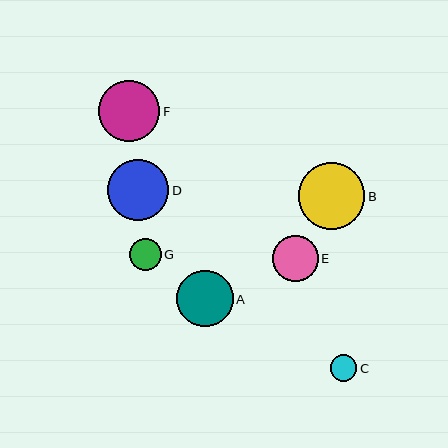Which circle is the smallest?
Circle C is the smallest with a size of approximately 26 pixels.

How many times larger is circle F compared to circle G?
Circle F is approximately 1.9 times the size of circle G.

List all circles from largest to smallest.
From largest to smallest: B, D, F, A, E, G, C.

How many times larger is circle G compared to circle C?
Circle G is approximately 1.2 times the size of circle C.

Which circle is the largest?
Circle B is the largest with a size of approximately 66 pixels.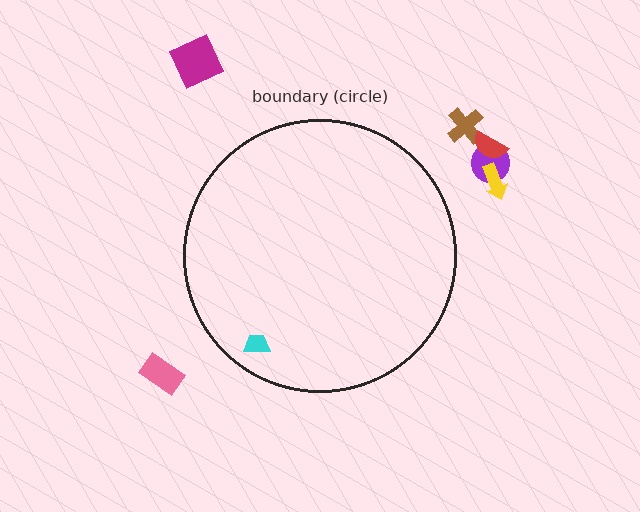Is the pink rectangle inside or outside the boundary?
Outside.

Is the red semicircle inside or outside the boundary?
Outside.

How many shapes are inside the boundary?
1 inside, 6 outside.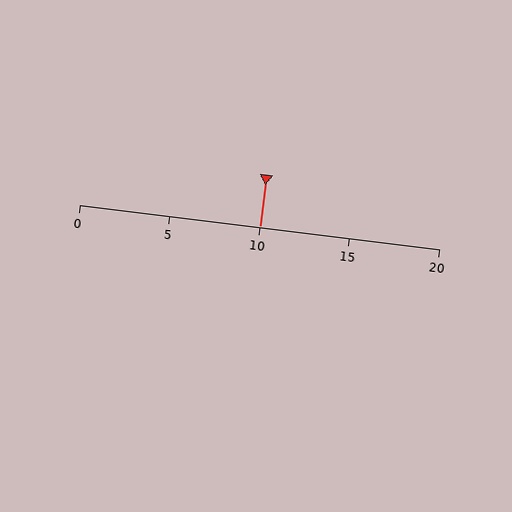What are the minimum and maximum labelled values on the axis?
The axis runs from 0 to 20.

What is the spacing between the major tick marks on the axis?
The major ticks are spaced 5 apart.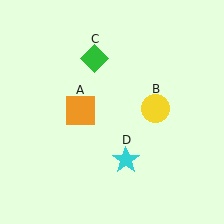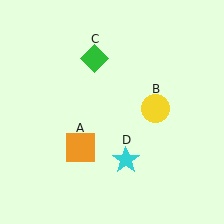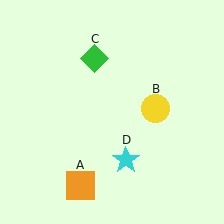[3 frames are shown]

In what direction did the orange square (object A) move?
The orange square (object A) moved down.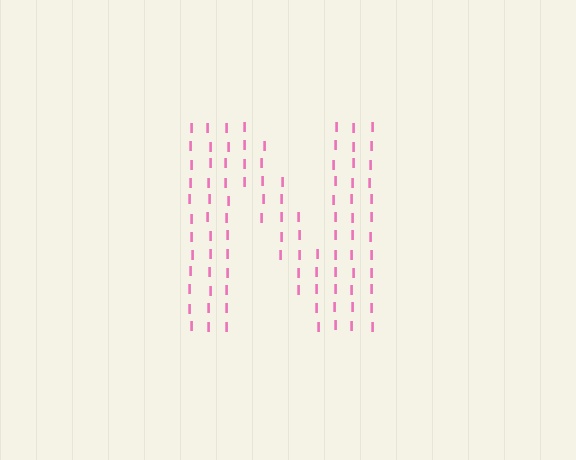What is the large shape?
The large shape is the letter N.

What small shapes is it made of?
It is made of small letter I's.